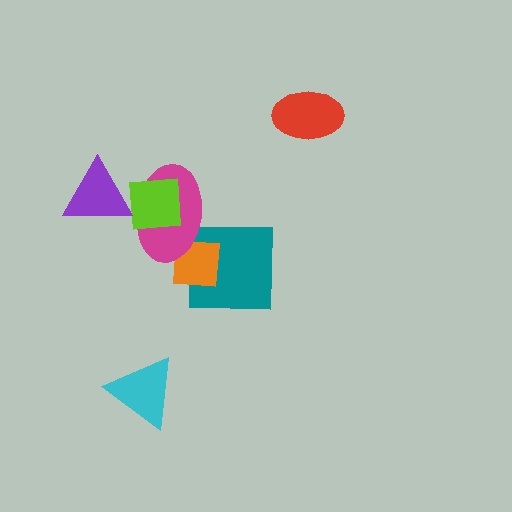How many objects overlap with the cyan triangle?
0 objects overlap with the cyan triangle.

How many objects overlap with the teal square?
1 object overlaps with the teal square.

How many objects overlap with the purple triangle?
2 objects overlap with the purple triangle.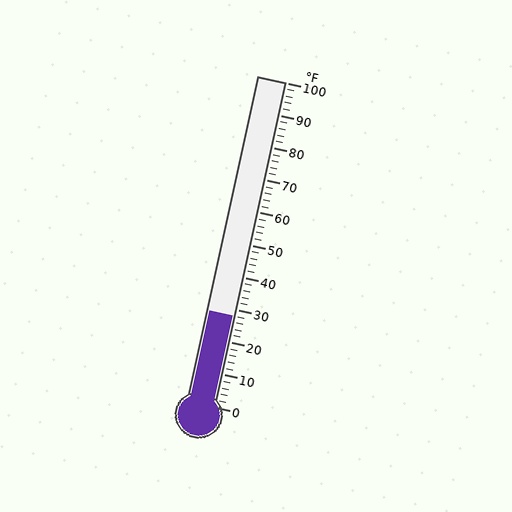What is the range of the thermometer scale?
The thermometer scale ranges from 0°F to 100°F.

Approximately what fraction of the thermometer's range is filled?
The thermometer is filled to approximately 30% of its range.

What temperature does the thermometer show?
The thermometer shows approximately 28°F.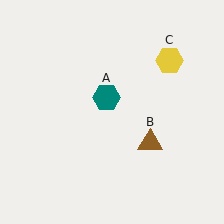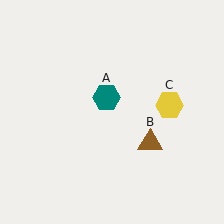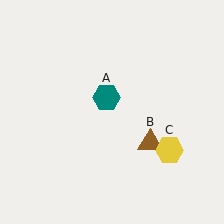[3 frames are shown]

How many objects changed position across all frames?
1 object changed position: yellow hexagon (object C).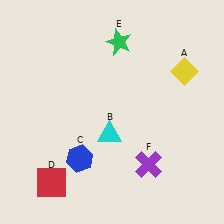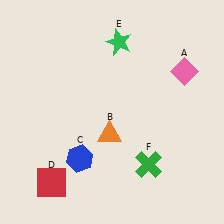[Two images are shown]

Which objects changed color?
A changed from yellow to pink. B changed from cyan to orange. F changed from purple to green.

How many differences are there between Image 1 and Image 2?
There are 3 differences between the two images.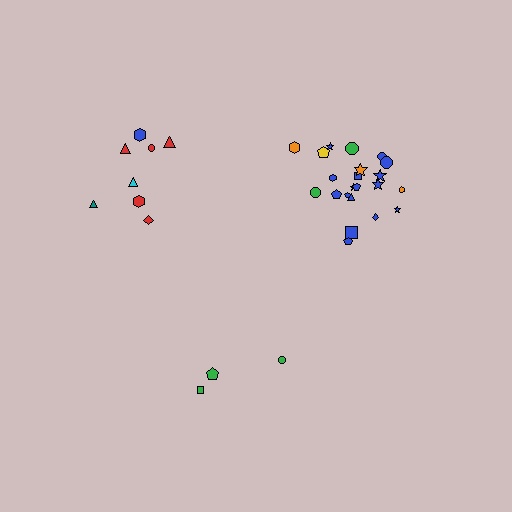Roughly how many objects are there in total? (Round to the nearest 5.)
Roughly 35 objects in total.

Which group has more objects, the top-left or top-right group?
The top-right group.